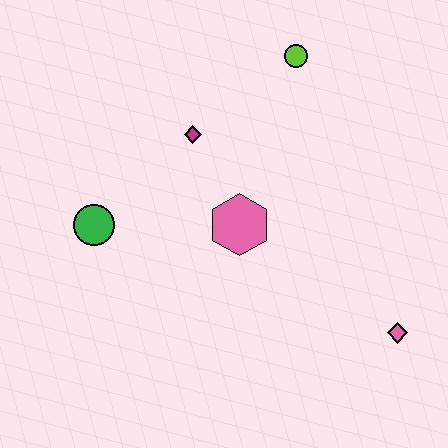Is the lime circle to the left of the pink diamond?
Yes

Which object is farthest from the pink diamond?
The green circle is farthest from the pink diamond.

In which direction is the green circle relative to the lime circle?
The green circle is to the left of the lime circle.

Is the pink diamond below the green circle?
Yes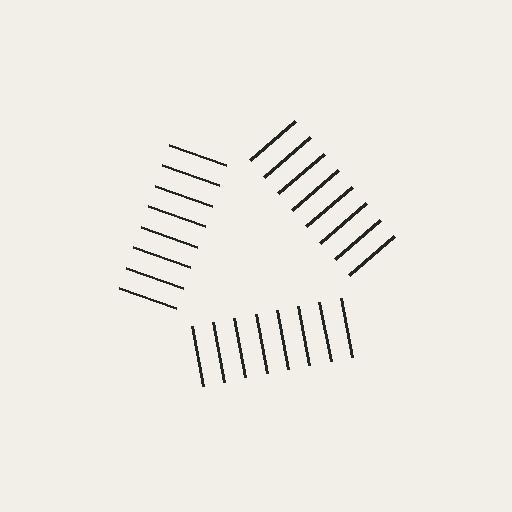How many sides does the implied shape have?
3 sides — the line-ends trace a triangle.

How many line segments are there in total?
24 — 8 along each of the 3 edges.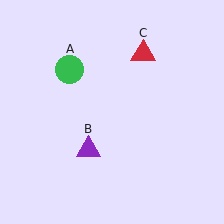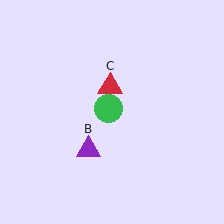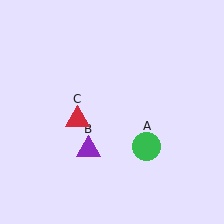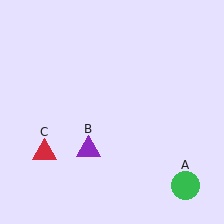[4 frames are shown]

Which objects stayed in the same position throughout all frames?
Purple triangle (object B) remained stationary.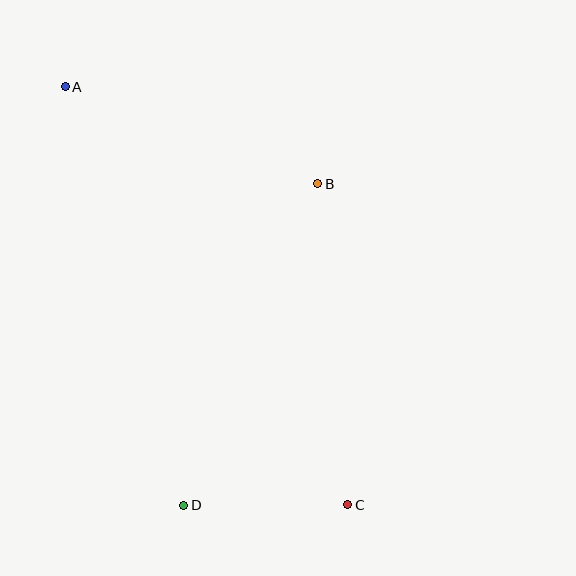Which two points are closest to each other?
Points C and D are closest to each other.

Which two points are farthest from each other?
Points A and C are farthest from each other.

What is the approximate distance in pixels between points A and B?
The distance between A and B is approximately 271 pixels.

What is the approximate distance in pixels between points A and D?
The distance between A and D is approximately 435 pixels.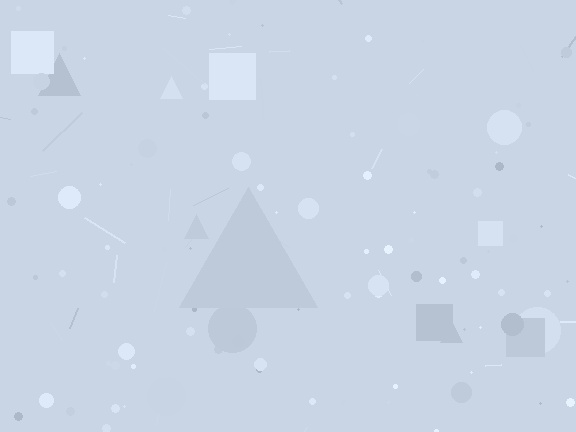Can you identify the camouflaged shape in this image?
The camouflaged shape is a triangle.